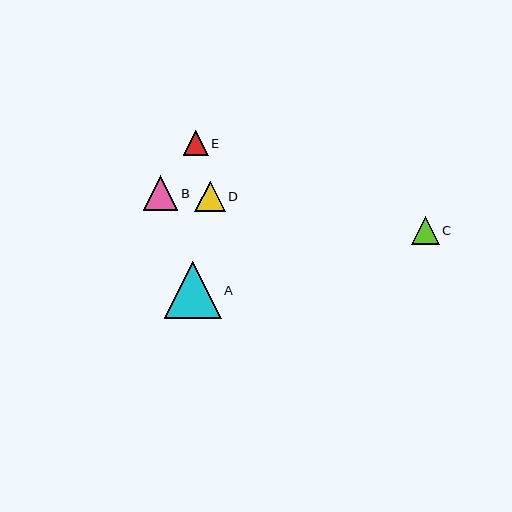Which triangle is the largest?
Triangle A is the largest with a size of approximately 57 pixels.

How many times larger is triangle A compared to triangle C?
Triangle A is approximately 2.1 times the size of triangle C.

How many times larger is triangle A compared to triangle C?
Triangle A is approximately 2.1 times the size of triangle C.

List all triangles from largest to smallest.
From largest to smallest: A, B, D, C, E.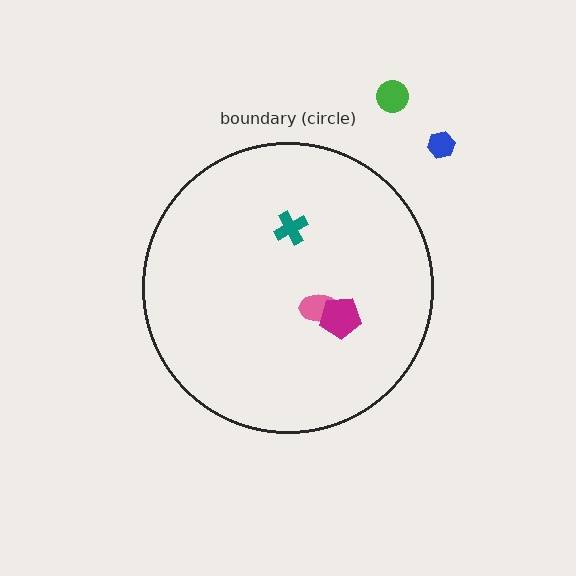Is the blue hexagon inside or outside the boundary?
Outside.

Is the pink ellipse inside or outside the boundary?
Inside.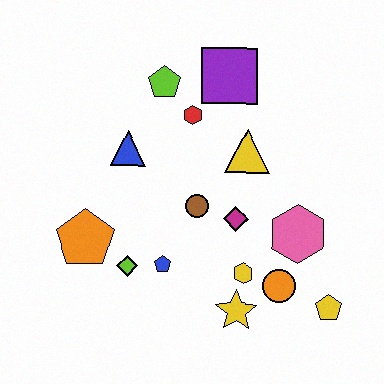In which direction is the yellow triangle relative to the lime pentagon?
The yellow triangle is to the right of the lime pentagon.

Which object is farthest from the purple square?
The yellow pentagon is farthest from the purple square.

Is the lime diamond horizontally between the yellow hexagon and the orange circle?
No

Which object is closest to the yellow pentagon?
The orange circle is closest to the yellow pentagon.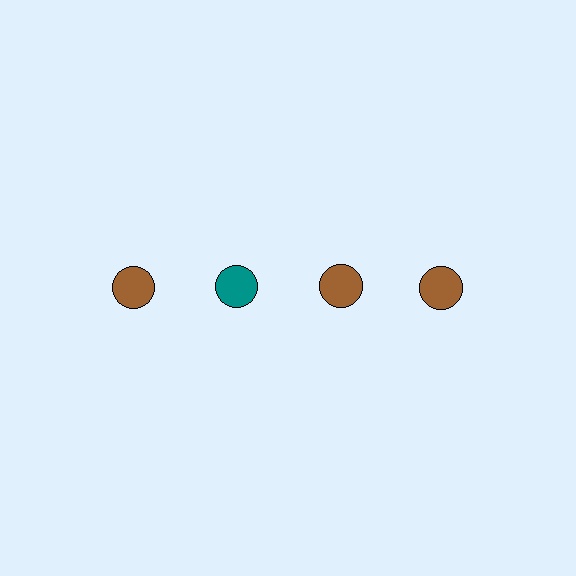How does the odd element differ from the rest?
It has a different color: teal instead of brown.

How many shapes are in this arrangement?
There are 4 shapes arranged in a grid pattern.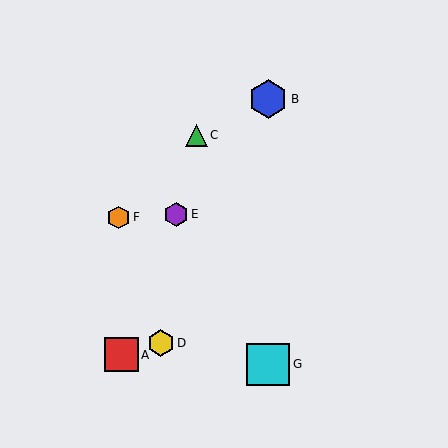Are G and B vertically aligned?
Yes, both are at x≈268.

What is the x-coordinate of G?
Object G is at x≈268.